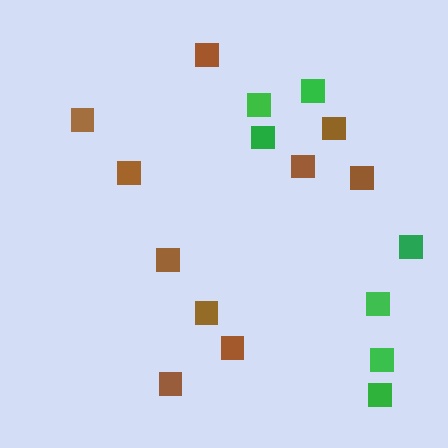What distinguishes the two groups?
There are 2 groups: one group of green squares (7) and one group of brown squares (10).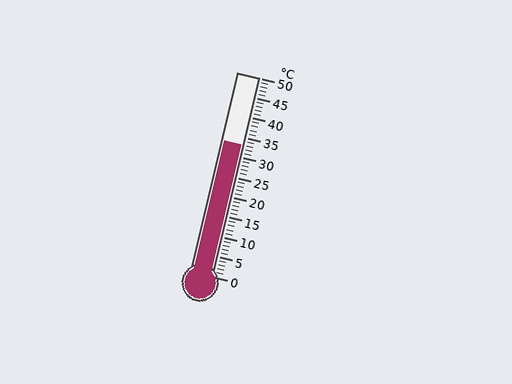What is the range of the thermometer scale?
The thermometer scale ranges from 0°C to 50°C.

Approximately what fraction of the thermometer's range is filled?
The thermometer is filled to approximately 65% of its range.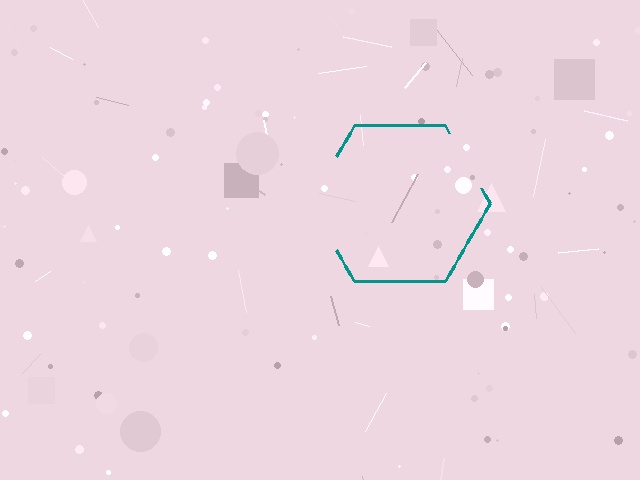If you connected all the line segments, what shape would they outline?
They would outline a hexagon.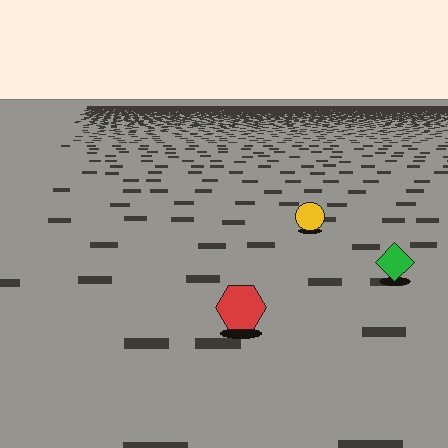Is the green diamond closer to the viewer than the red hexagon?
No. The red hexagon is closer — you can tell from the texture gradient: the ground texture is coarser near it.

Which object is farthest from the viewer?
The yellow circle is farthest from the viewer. It appears smaller and the ground texture around it is denser.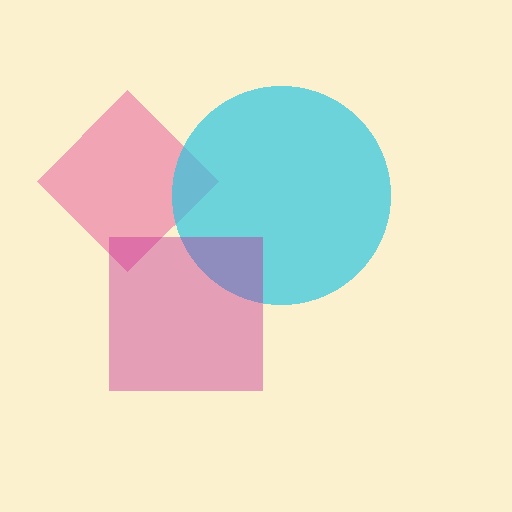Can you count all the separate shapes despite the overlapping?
Yes, there are 3 separate shapes.